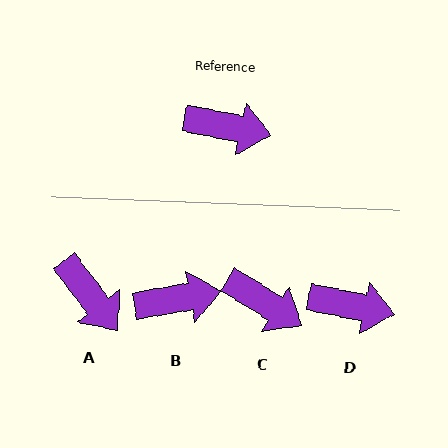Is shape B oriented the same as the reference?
No, it is off by about 21 degrees.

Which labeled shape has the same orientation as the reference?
D.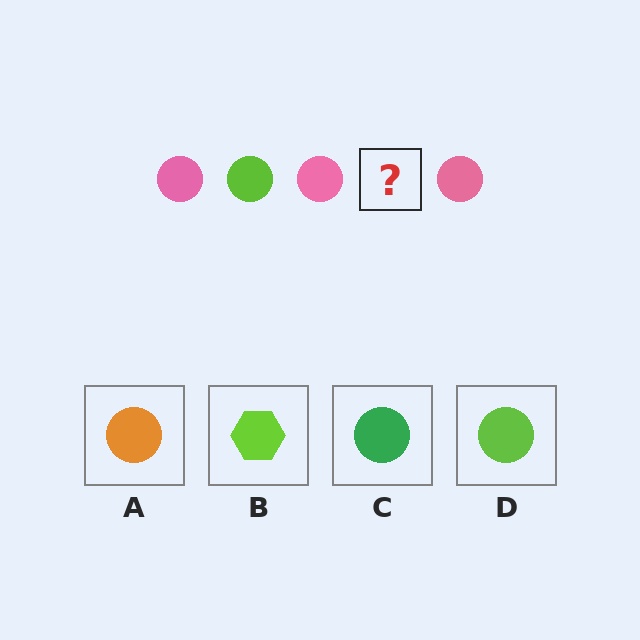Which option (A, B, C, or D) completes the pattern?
D.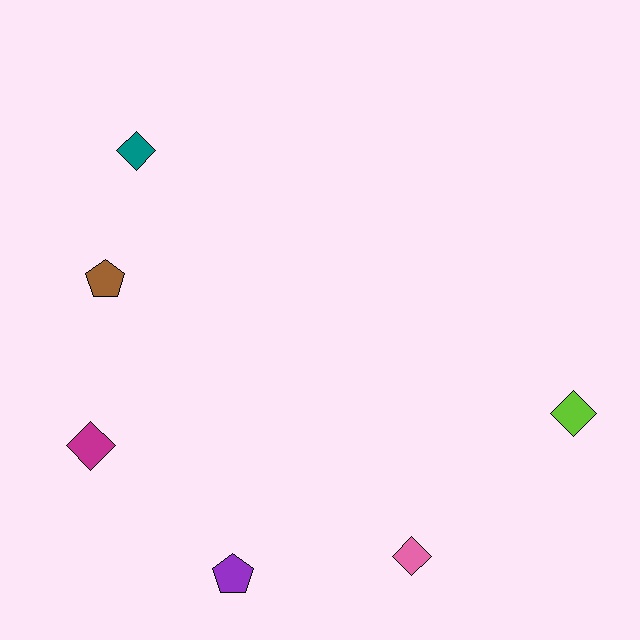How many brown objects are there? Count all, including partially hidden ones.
There is 1 brown object.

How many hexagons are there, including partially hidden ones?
There are no hexagons.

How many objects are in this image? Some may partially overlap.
There are 6 objects.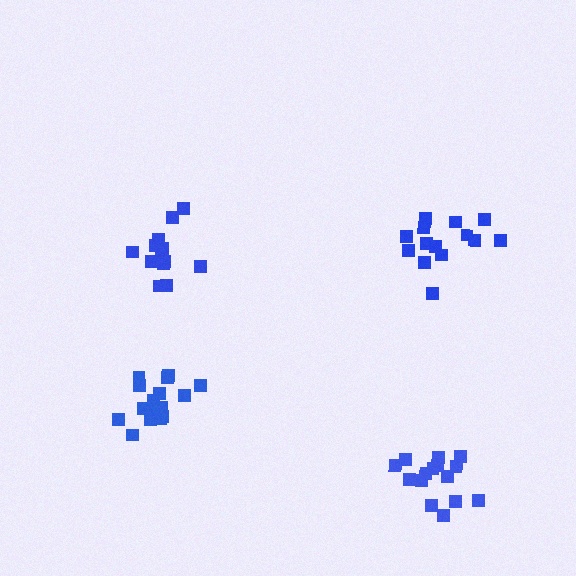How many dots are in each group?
Group 1: 17 dots, Group 2: 15 dots, Group 3: 14 dots, Group 4: 13 dots (59 total).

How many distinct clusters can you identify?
There are 4 distinct clusters.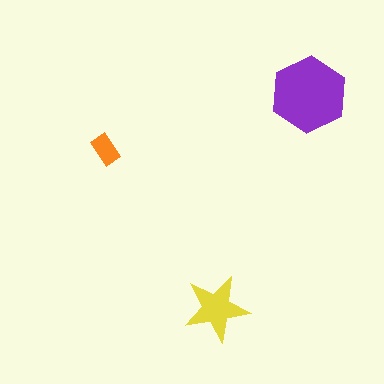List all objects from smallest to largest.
The orange rectangle, the yellow star, the purple hexagon.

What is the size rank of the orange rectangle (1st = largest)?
3rd.